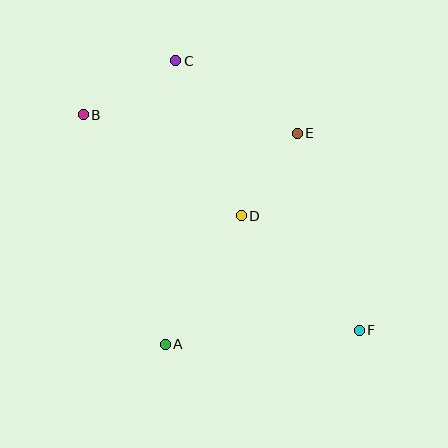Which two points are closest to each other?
Points D and E are closest to each other.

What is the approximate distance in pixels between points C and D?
The distance between C and D is approximately 168 pixels.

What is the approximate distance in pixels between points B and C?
The distance between B and C is approximately 107 pixels.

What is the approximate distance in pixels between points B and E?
The distance between B and E is approximately 215 pixels.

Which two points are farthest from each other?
Points B and F are farthest from each other.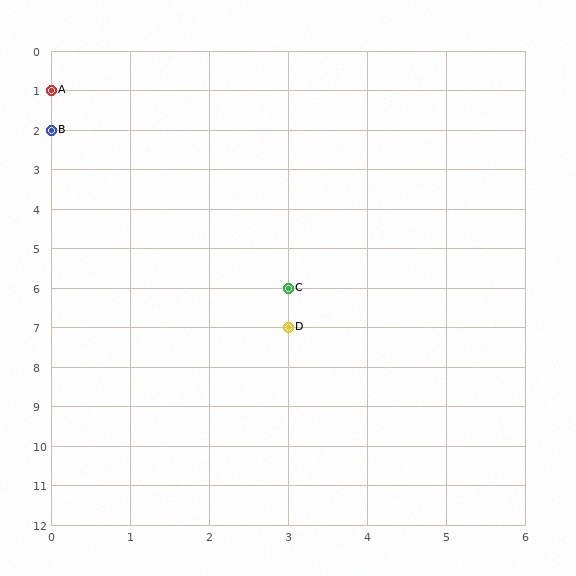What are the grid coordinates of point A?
Point A is at grid coordinates (0, 1).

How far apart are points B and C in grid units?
Points B and C are 3 columns and 4 rows apart (about 5.0 grid units diagonally).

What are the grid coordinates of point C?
Point C is at grid coordinates (3, 6).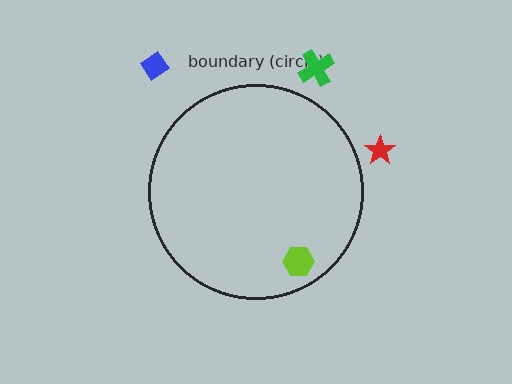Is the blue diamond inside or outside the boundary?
Outside.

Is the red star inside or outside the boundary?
Outside.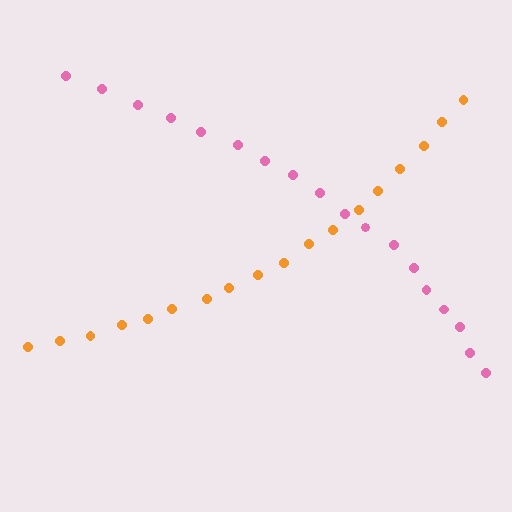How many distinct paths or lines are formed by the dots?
There are 2 distinct paths.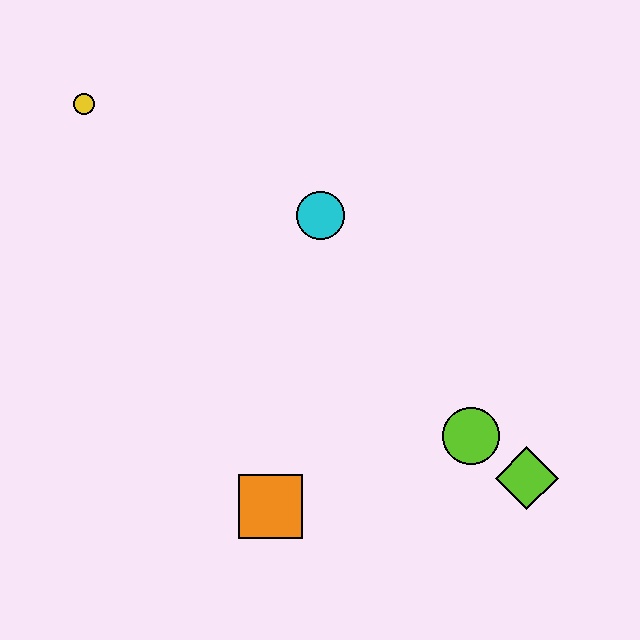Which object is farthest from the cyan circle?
The lime diamond is farthest from the cyan circle.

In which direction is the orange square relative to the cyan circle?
The orange square is below the cyan circle.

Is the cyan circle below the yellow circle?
Yes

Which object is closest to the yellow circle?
The cyan circle is closest to the yellow circle.